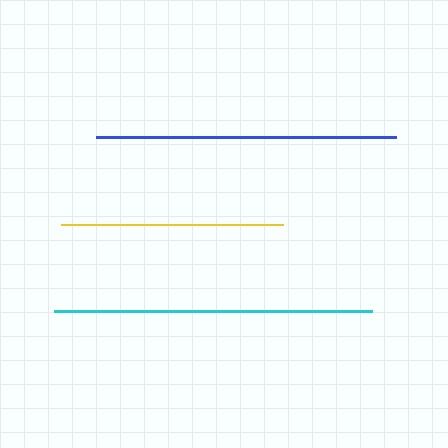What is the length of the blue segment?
The blue segment is approximately 301 pixels long.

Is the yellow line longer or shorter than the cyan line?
The cyan line is longer than the yellow line.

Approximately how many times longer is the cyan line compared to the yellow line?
The cyan line is approximately 1.4 times the length of the yellow line.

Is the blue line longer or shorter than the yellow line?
The blue line is longer than the yellow line.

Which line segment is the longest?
The cyan line is the longest at approximately 318 pixels.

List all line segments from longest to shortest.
From longest to shortest: cyan, blue, yellow.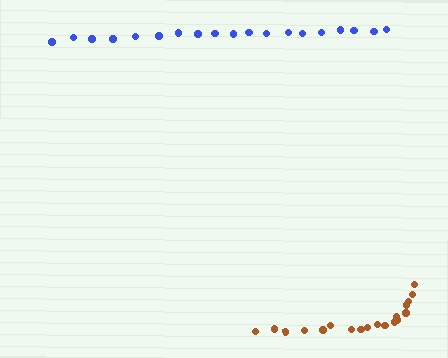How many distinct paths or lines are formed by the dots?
There are 2 distinct paths.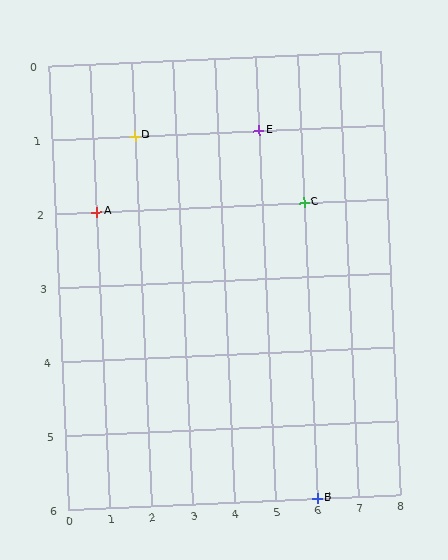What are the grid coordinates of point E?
Point E is at grid coordinates (5, 1).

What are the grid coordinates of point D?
Point D is at grid coordinates (2, 1).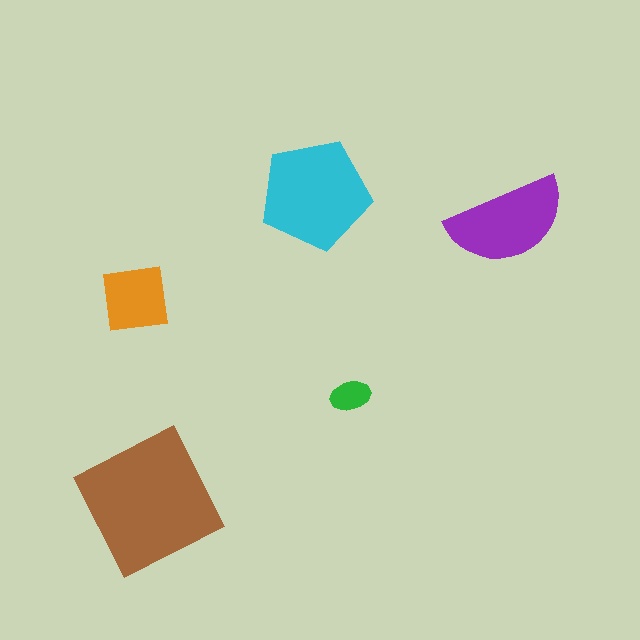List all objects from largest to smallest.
The brown square, the cyan pentagon, the purple semicircle, the orange square, the green ellipse.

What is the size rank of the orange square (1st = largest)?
4th.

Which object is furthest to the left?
The orange square is leftmost.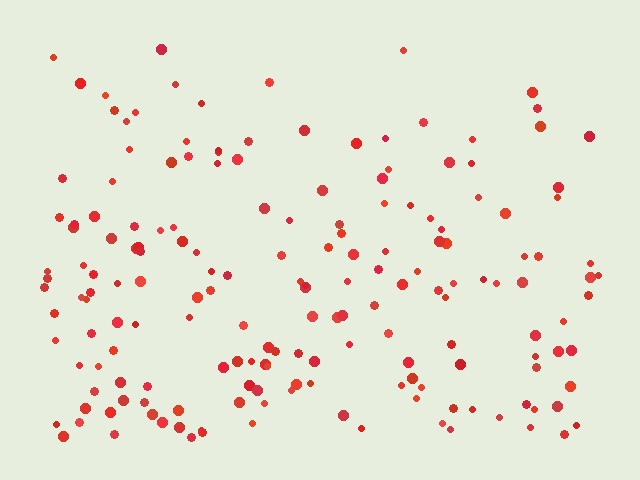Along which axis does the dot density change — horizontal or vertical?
Vertical.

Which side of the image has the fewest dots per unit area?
The top.